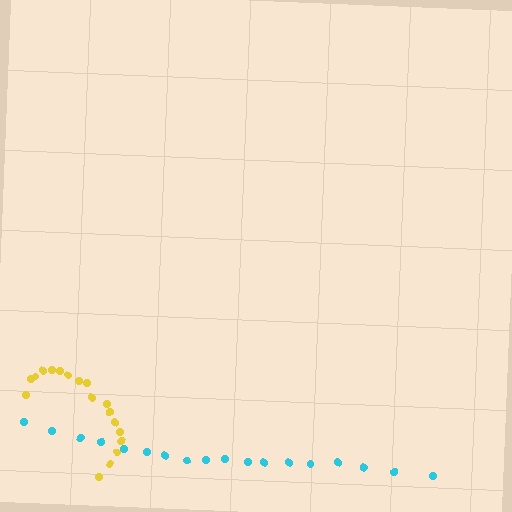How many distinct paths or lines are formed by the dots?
There are 2 distinct paths.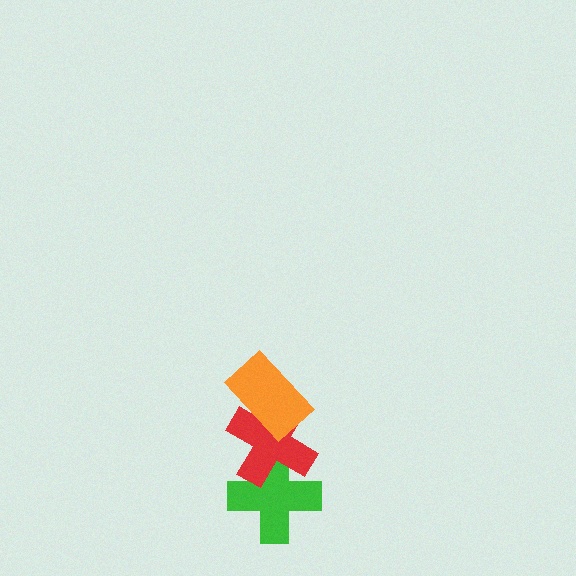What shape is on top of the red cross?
The orange rectangle is on top of the red cross.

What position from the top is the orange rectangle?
The orange rectangle is 1st from the top.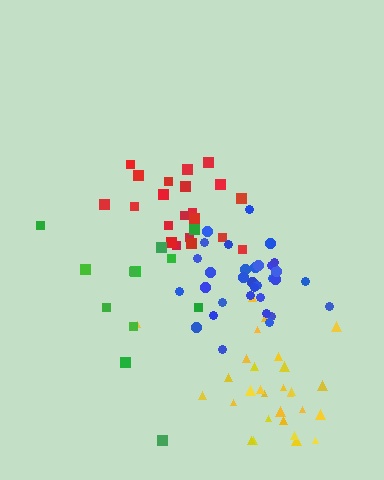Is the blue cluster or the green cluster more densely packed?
Blue.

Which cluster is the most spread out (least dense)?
Green.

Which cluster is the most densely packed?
Blue.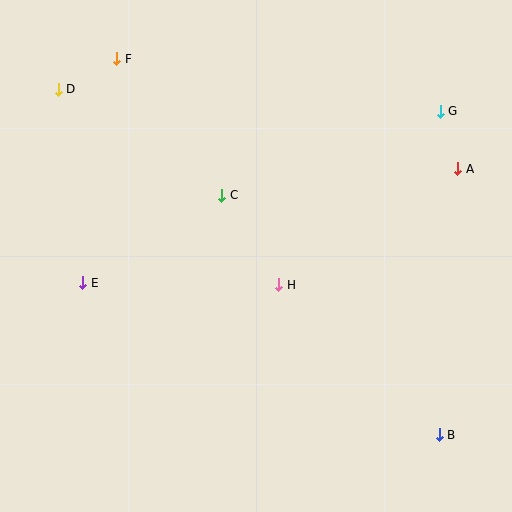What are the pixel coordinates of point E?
Point E is at (83, 283).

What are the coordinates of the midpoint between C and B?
The midpoint between C and B is at (331, 315).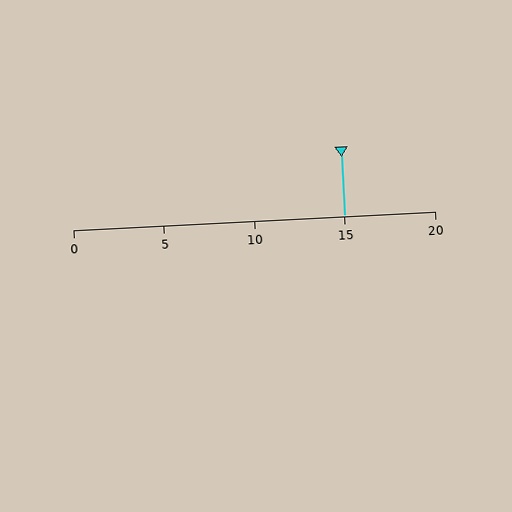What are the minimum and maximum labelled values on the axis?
The axis runs from 0 to 20.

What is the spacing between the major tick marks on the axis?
The major ticks are spaced 5 apart.